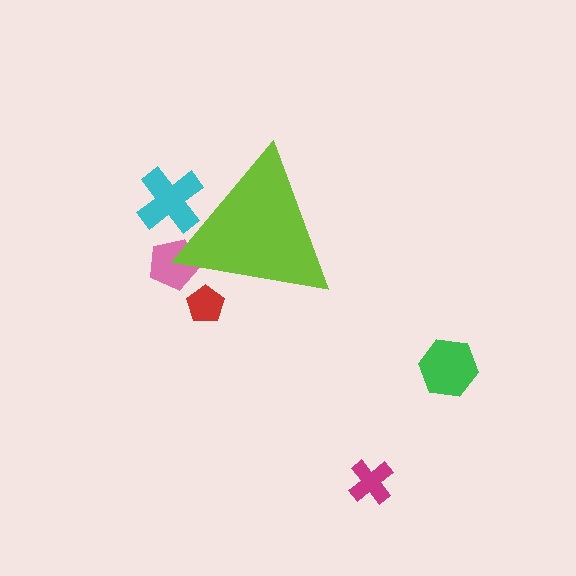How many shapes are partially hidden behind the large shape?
3 shapes are partially hidden.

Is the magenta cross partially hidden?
No, the magenta cross is fully visible.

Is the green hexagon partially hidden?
No, the green hexagon is fully visible.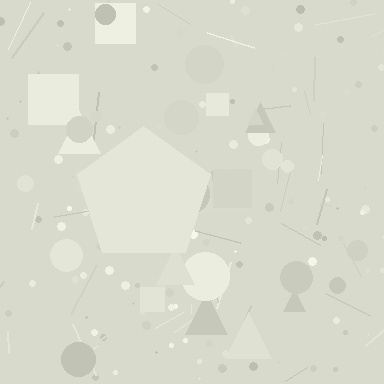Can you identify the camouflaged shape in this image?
The camouflaged shape is a pentagon.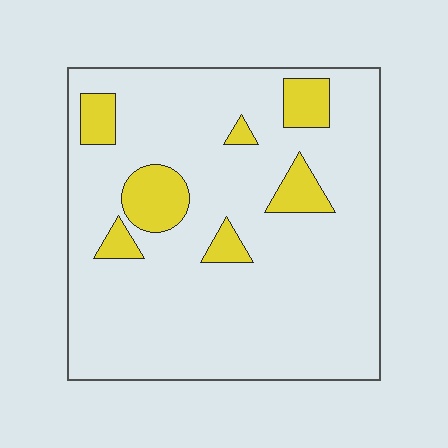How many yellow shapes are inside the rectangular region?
7.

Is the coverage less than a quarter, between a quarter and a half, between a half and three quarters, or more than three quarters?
Less than a quarter.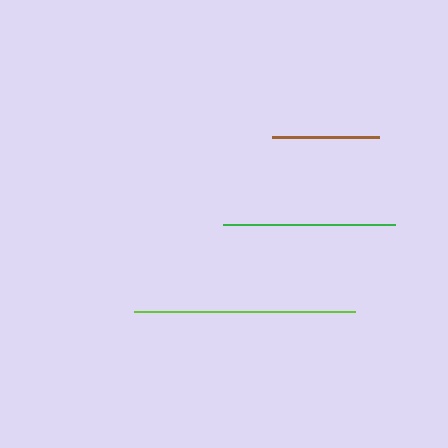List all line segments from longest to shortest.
From longest to shortest: lime, green, brown.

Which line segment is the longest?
The lime line is the longest at approximately 221 pixels.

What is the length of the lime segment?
The lime segment is approximately 221 pixels long.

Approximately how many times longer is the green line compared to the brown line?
The green line is approximately 1.6 times the length of the brown line.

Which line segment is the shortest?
The brown line is the shortest at approximately 107 pixels.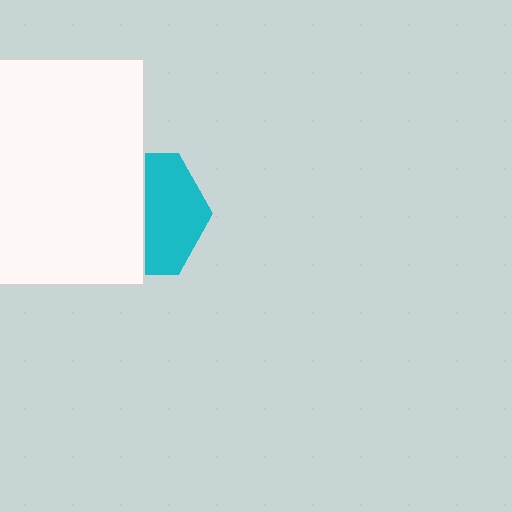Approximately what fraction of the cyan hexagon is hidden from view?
Roughly 52% of the cyan hexagon is hidden behind the white rectangle.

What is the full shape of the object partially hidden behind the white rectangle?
The partially hidden object is a cyan hexagon.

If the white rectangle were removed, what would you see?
You would see the complete cyan hexagon.